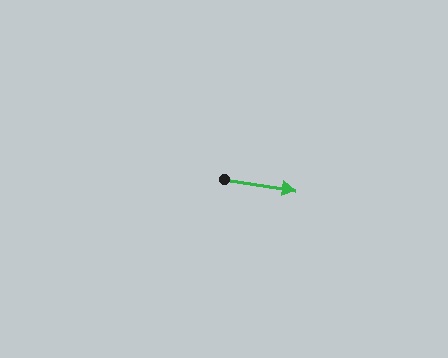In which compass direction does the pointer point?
East.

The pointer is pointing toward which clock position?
Roughly 3 o'clock.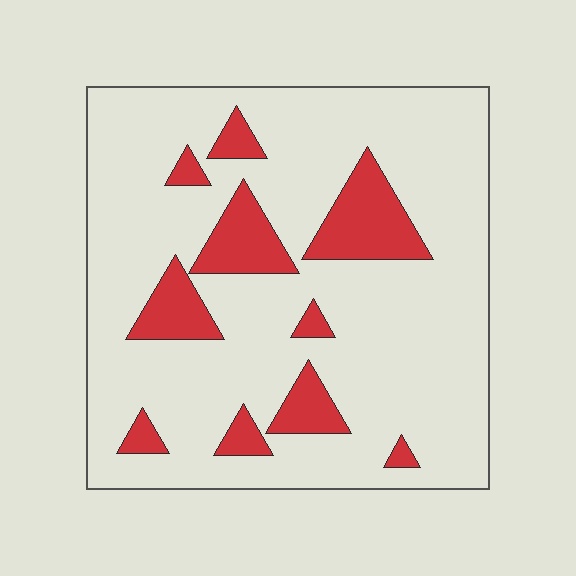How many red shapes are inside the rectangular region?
10.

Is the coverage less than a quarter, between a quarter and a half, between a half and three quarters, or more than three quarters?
Less than a quarter.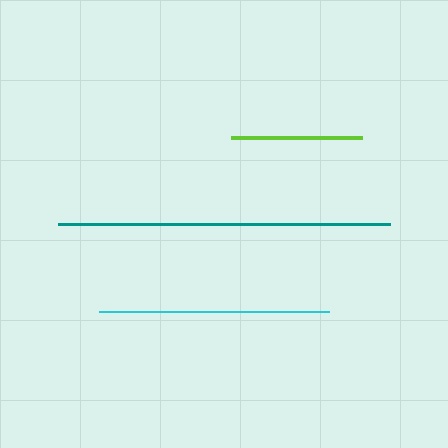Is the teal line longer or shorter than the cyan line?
The teal line is longer than the cyan line.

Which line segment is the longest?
The teal line is the longest at approximately 332 pixels.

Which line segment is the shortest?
The lime line is the shortest at approximately 131 pixels.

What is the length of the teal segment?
The teal segment is approximately 332 pixels long.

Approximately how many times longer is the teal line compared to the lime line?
The teal line is approximately 2.5 times the length of the lime line.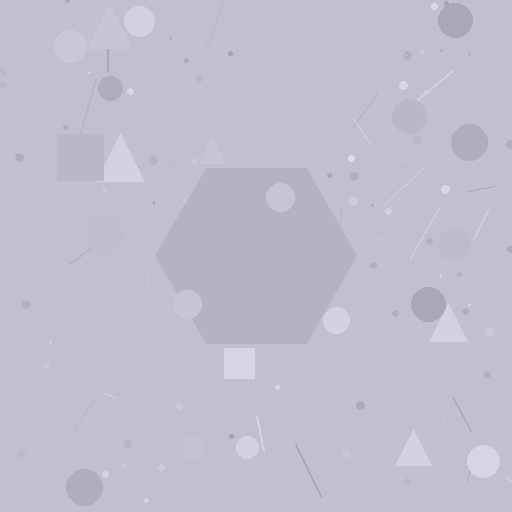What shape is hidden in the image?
A hexagon is hidden in the image.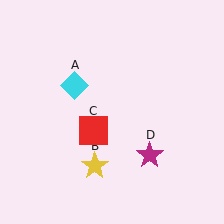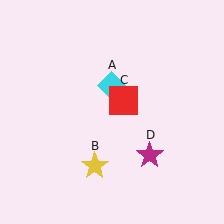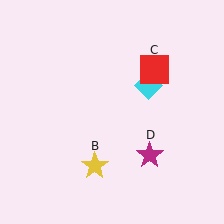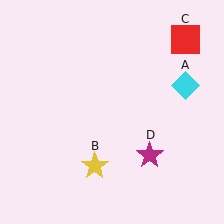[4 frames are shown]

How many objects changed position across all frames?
2 objects changed position: cyan diamond (object A), red square (object C).